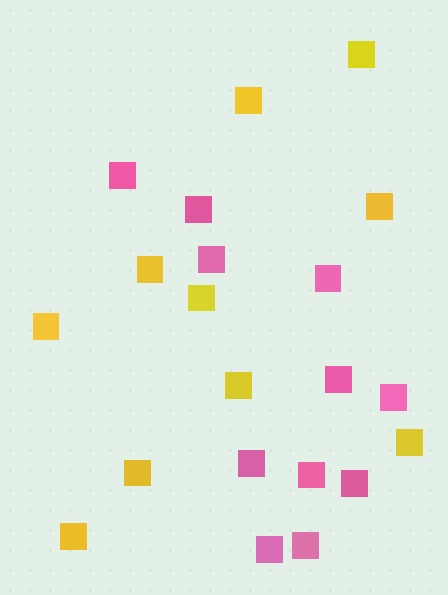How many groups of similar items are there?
There are 2 groups: one group of yellow squares (10) and one group of pink squares (11).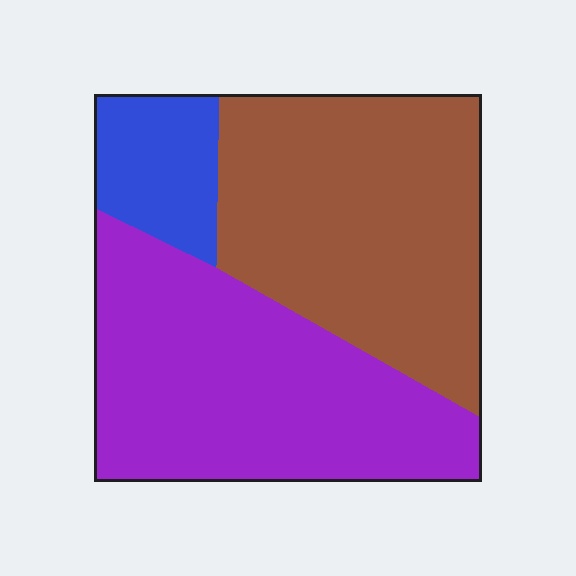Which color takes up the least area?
Blue, at roughly 10%.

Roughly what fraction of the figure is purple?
Purple covers about 45% of the figure.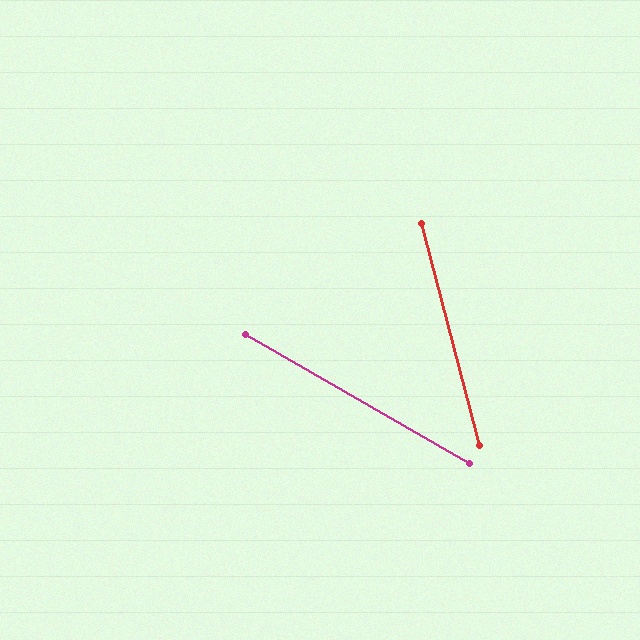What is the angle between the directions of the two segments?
Approximately 46 degrees.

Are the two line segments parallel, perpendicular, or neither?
Neither parallel nor perpendicular — they differ by about 46°.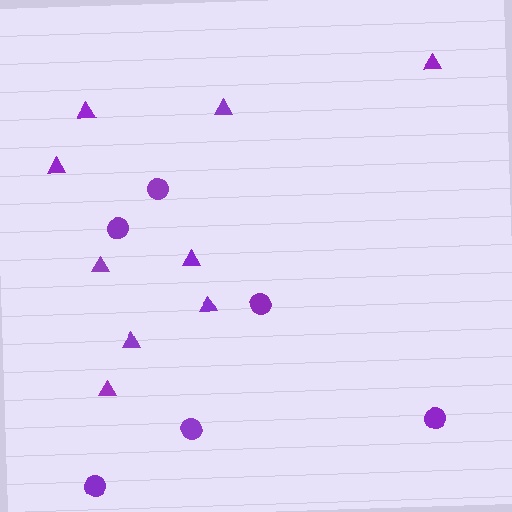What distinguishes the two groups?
There are 2 groups: one group of circles (6) and one group of triangles (9).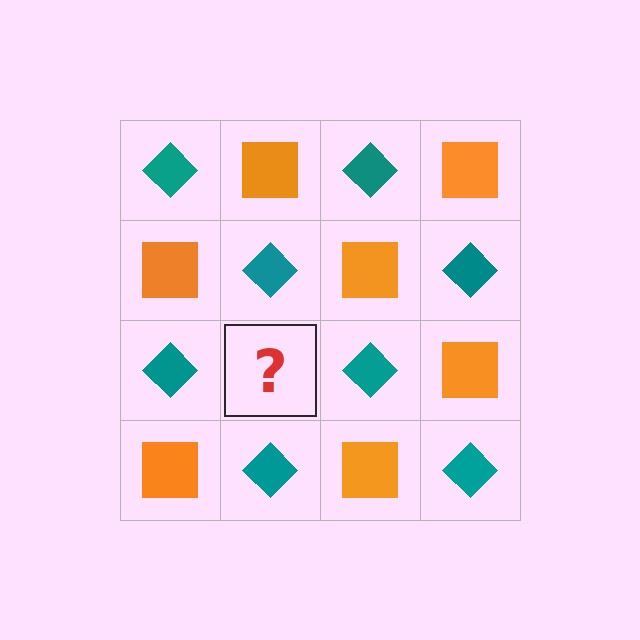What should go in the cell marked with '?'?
The missing cell should contain an orange square.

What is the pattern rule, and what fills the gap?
The rule is that it alternates teal diamond and orange square in a checkerboard pattern. The gap should be filled with an orange square.